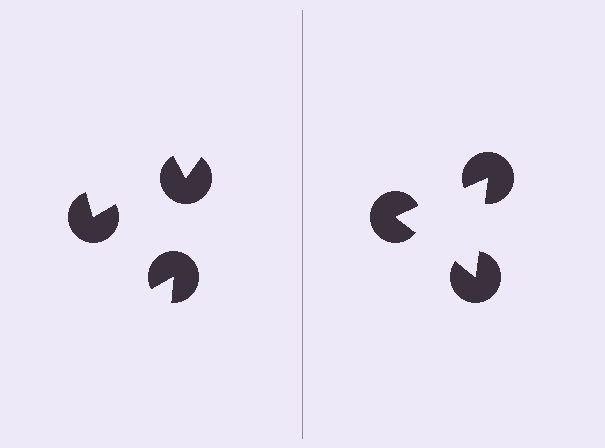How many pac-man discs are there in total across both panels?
6 — 3 on each side.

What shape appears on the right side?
An illusory triangle.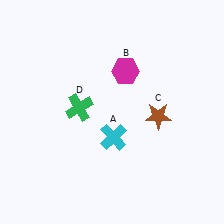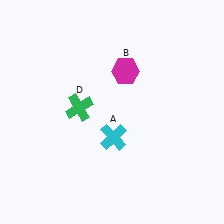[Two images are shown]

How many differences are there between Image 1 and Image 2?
There is 1 difference between the two images.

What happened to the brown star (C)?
The brown star (C) was removed in Image 2. It was in the bottom-right area of Image 1.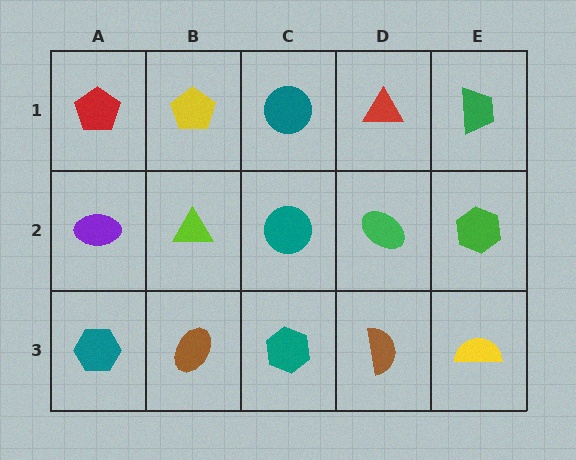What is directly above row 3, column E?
A green hexagon.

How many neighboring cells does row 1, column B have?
3.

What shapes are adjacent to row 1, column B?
A lime triangle (row 2, column B), a red pentagon (row 1, column A), a teal circle (row 1, column C).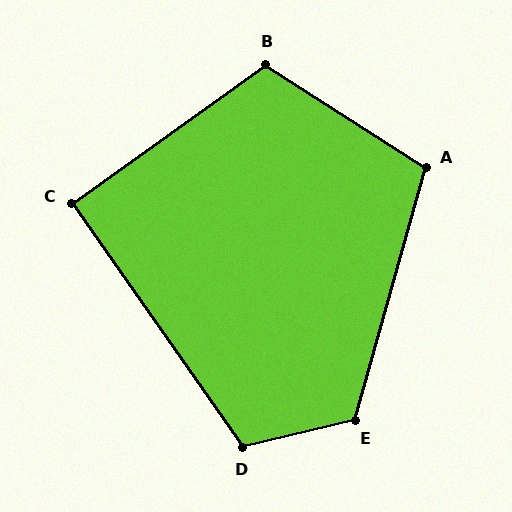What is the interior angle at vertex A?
Approximately 107 degrees (obtuse).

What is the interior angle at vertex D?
Approximately 112 degrees (obtuse).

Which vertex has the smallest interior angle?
C, at approximately 91 degrees.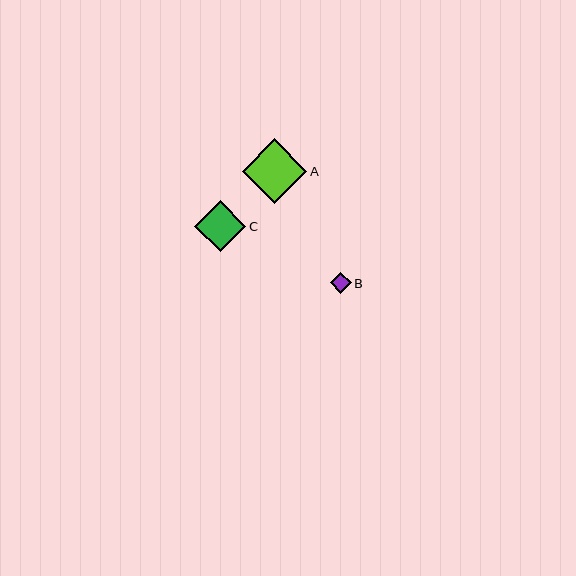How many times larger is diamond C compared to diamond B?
Diamond C is approximately 2.4 times the size of diamond B.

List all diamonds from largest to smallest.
From largest to smallest: A, C, B.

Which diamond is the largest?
Diamond A is the largest with a size of approximately 65 pixels.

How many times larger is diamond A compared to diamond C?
Diamond A is approximately 1.3 times the size of diamond C.